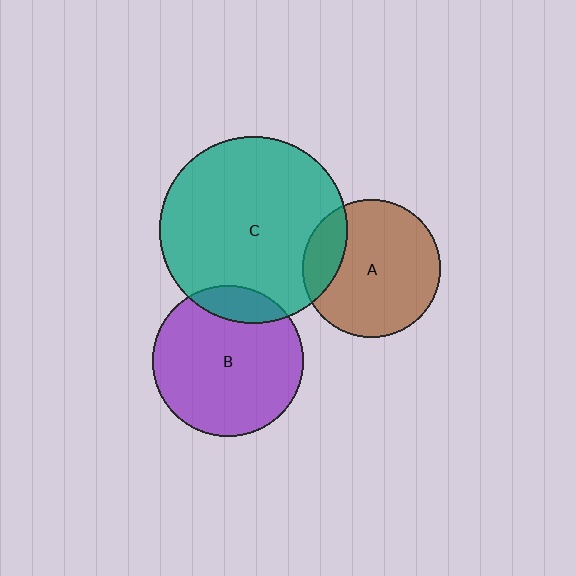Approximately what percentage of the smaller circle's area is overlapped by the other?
Approximately 20%.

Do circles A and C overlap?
Yes.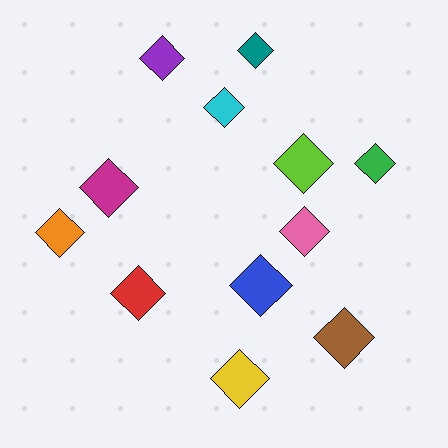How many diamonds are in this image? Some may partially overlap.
There are 12 diamonds.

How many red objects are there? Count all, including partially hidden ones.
There is 1 red object.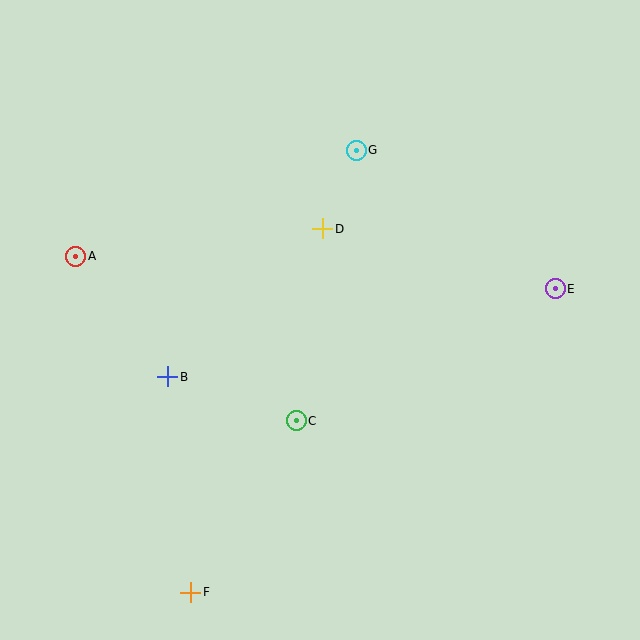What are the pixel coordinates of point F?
Point F is at (191, 592).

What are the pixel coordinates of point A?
Point A is at (76, 256).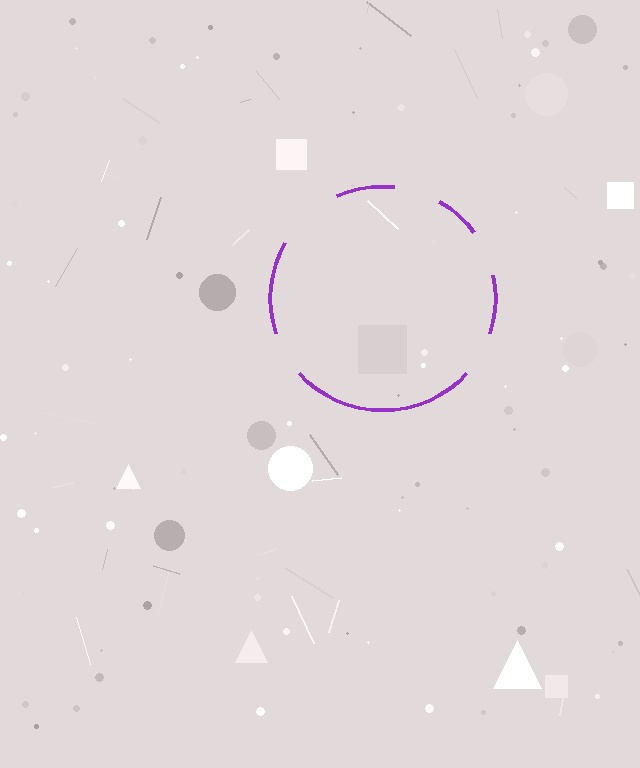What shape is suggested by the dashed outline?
The dashed outline suggests a circle.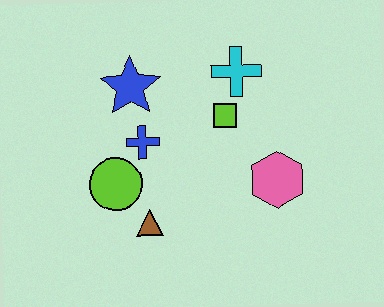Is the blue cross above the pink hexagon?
Yes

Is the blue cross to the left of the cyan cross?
Yes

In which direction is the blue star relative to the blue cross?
The blue star is above the blue cross.